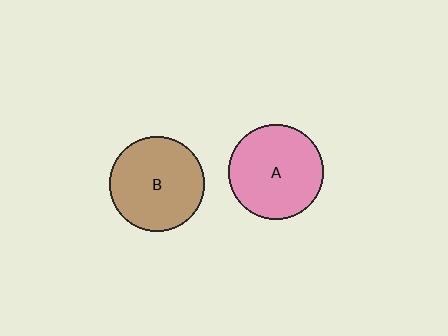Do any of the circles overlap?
No, none of the circles overlap.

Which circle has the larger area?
Circle A (pink).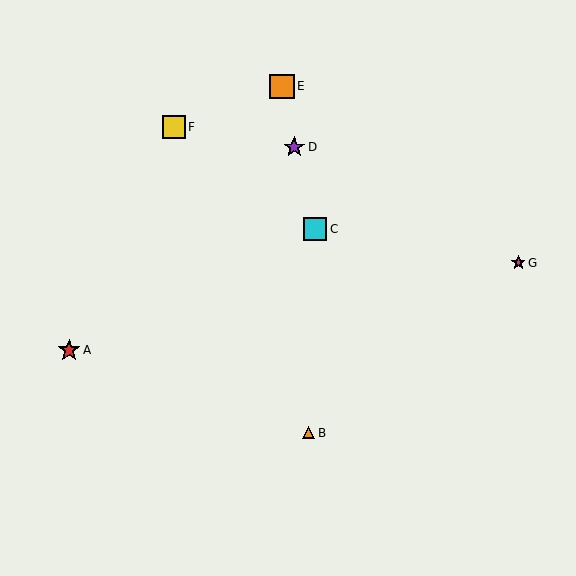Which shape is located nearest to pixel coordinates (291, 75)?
The orange square (labeled E) at (282, 86) is nearest to that location.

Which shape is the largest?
The orange square (labeled E) is the largest.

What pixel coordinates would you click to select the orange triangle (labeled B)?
Click at (309, 433) to select the orange triangle B.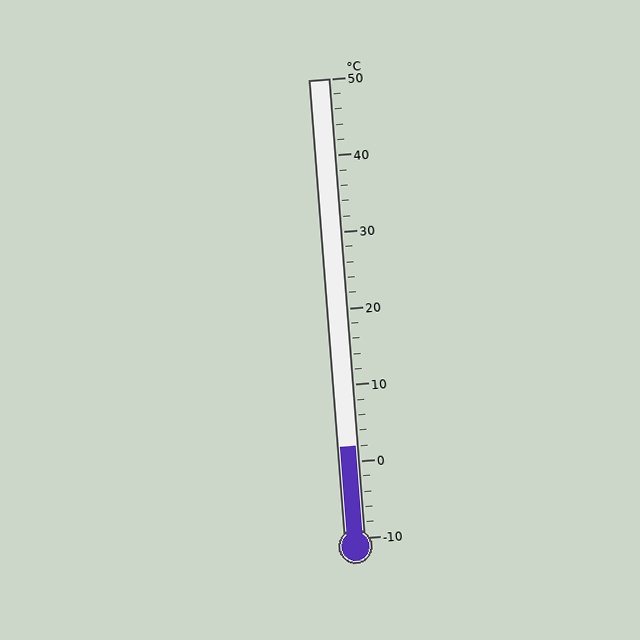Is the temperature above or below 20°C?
The temperature is below 20°C.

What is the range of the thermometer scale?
The thermometer scale ranges from -10°C to 50°C.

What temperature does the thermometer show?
The thermometer shows approximately 2°C.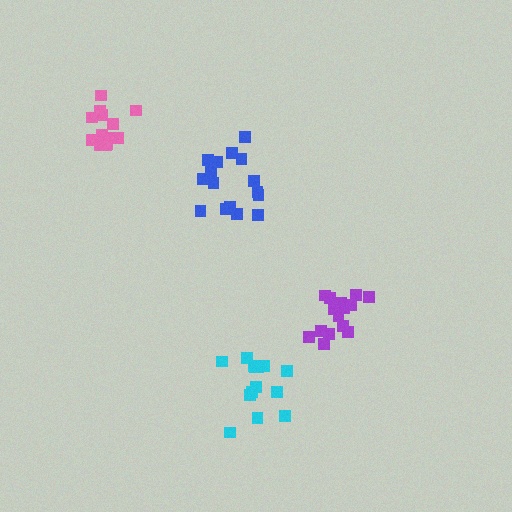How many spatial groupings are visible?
There are 4 spatial groupings.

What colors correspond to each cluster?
The clusters are colored: cyan, blue, pink, purple.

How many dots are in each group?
Group 1: 14 dots, Group 2: 16 dots, Group 3: 13 dots, Group 4: 15 dots (58 total).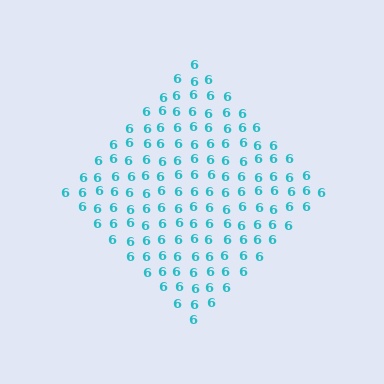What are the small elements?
The small elements are digit 6's.